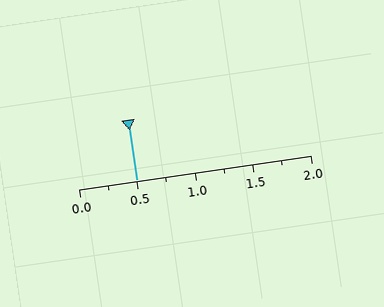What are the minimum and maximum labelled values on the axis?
The axis runs from 0.0 to 2.0.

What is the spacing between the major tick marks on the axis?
The major ticks are spaced 0.5 apart.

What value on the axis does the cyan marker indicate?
The marker indicates approximately 0.5.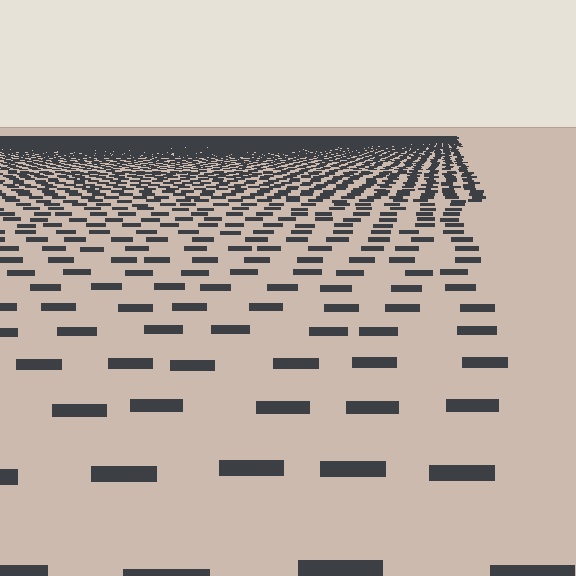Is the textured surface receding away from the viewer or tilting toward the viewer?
The surface is receding away from the viewer. Texture elements get smaller and denser toward the top.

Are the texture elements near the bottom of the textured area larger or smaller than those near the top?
Larger. Near the bottom, elements are closer to the viewer and appear at a bigger on-screen size.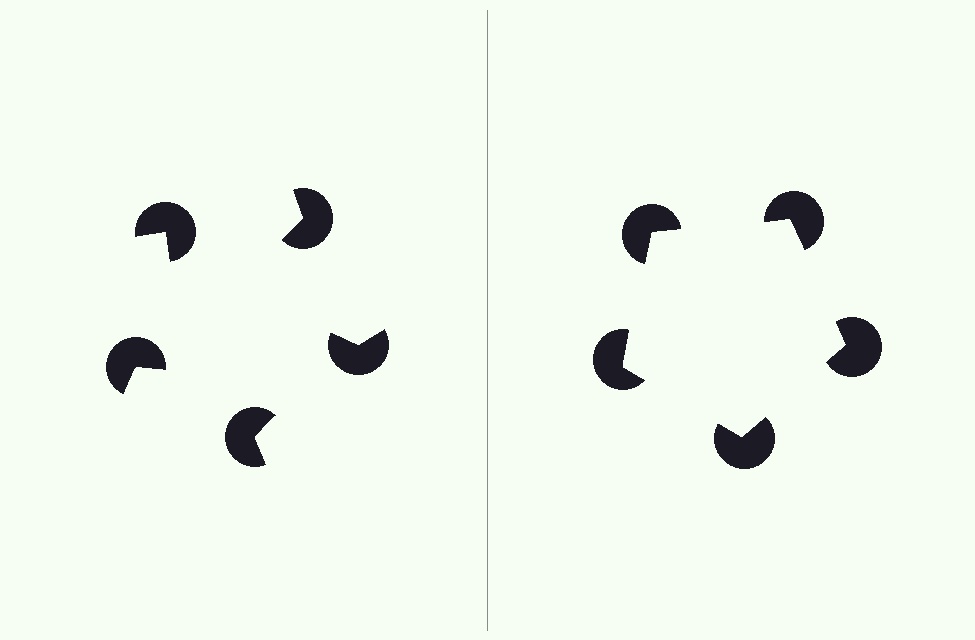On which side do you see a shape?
An illusory pentagon appears on the right side. On the left side the wedge cuts are rotated, so no coherent shape forms.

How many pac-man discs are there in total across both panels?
10 — 5 on each side.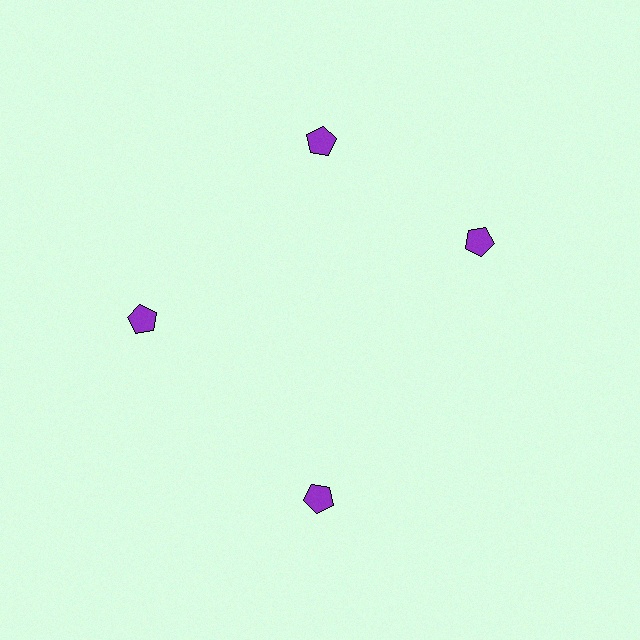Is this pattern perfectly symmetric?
No. The 4 purple pentagons are arranged in a ring, but one element near the 3 o'clock position is rotated out of alignment along the ring, breaking the 4-fold rotational symmetry.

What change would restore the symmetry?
The symmetry would be restored by rotating it back into even spacing with its neighbors so that all 4 pentagons sit at equal angles and equal distance from the center.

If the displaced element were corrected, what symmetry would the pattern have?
It would have 4-fold rotational symmetry — the pattern would map onto itself every 90 degrees.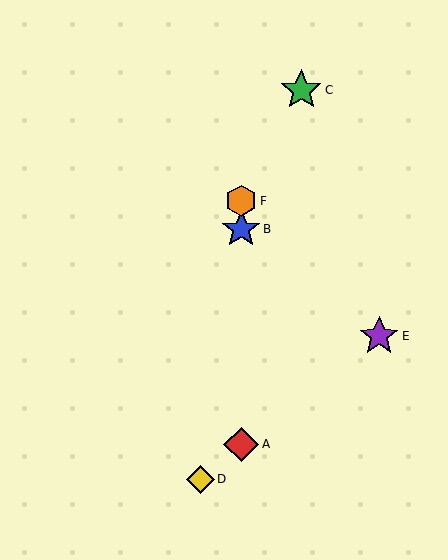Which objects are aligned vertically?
Objects A, B, F are aligned vertically.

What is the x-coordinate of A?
Object A is at x≈241.